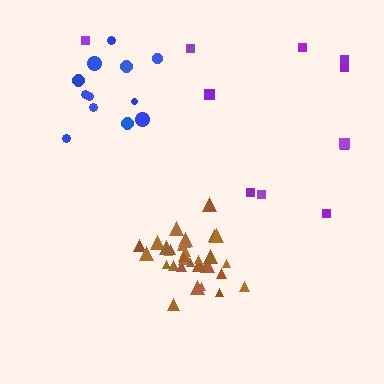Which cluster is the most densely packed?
Brown.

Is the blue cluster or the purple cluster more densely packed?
Blue.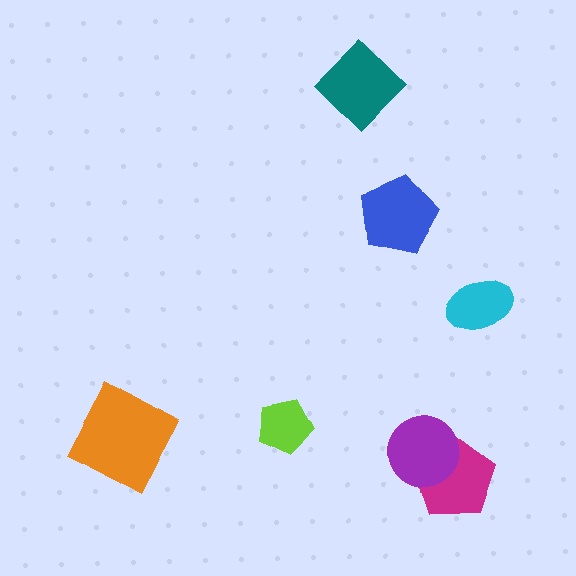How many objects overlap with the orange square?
0 objects overlap with the orange square.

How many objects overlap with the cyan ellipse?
0 objects overlap with the cyan ellipse.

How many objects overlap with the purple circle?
1 object overlaps with the purple circle.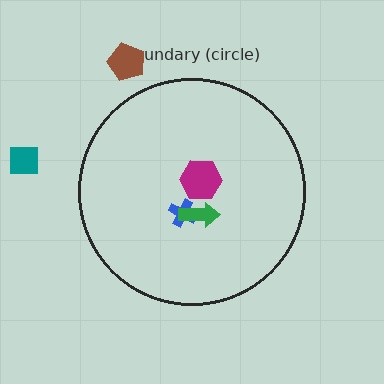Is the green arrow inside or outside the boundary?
Inside.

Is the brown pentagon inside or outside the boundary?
Outside.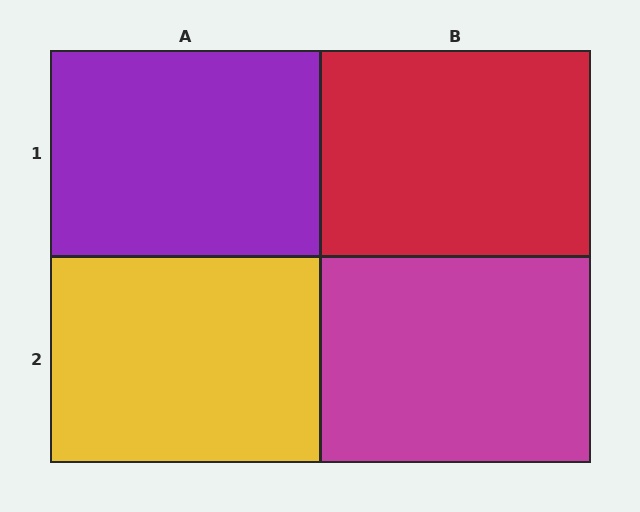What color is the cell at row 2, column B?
Magenta.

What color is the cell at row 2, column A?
Yellow.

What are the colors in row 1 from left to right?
Purple, red.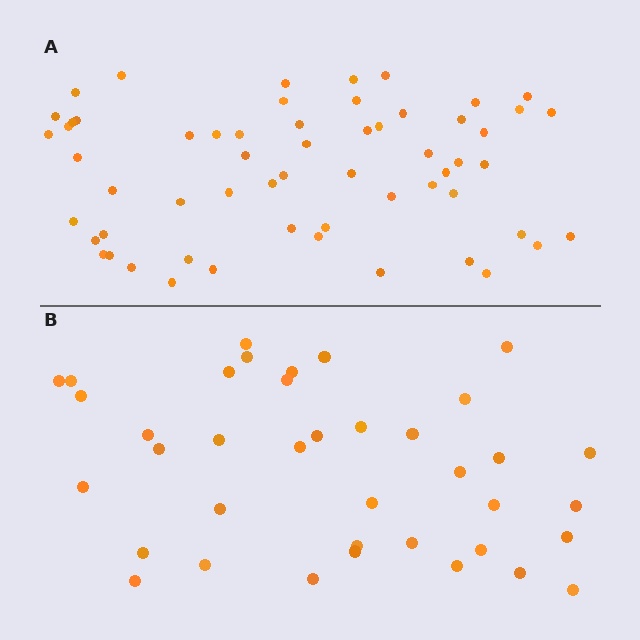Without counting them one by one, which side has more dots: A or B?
Region A (the top region) has more dots.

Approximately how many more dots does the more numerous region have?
Region A has approximately 20 more dots than region B.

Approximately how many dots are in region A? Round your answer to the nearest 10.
About 60 dots. (The exact count is 59, which rounds to 60.)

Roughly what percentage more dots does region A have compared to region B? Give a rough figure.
About 55% more.